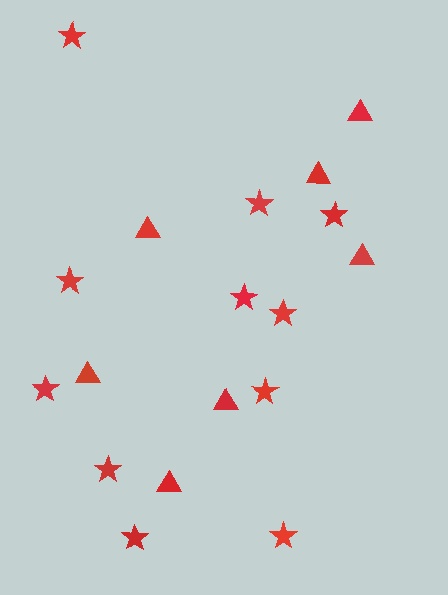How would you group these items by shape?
There are 2 groups: one group of triangles (7) and one group of stars (11).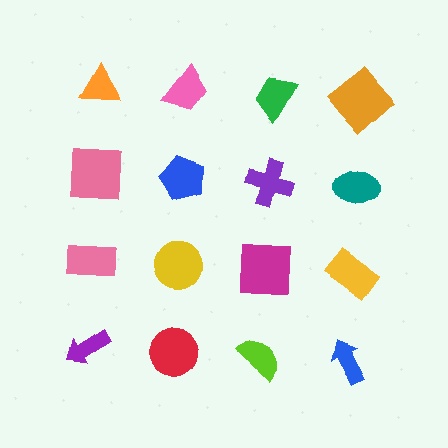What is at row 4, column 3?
A lime semicircle.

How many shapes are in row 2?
4 shapes.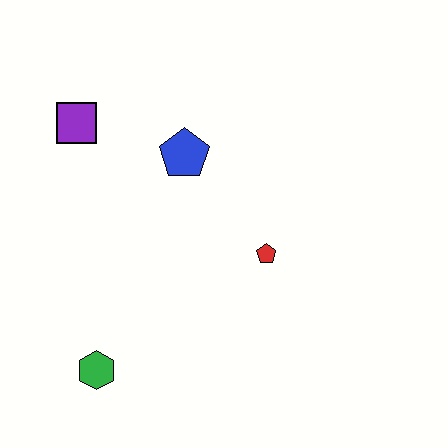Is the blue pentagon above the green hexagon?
Yes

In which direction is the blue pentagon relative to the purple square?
The blue pentagon is to the right of the purple square.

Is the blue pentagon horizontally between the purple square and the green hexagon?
No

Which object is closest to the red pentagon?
The blue pentagon is closest to the red pentagon.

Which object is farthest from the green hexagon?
The purple square is farthest from the green hexagon.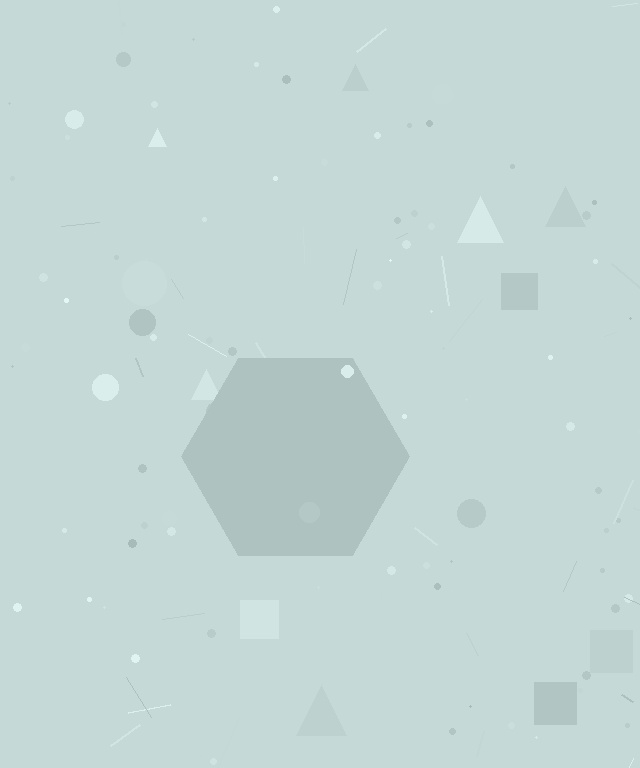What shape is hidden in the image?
A hexagon is hidden in the image.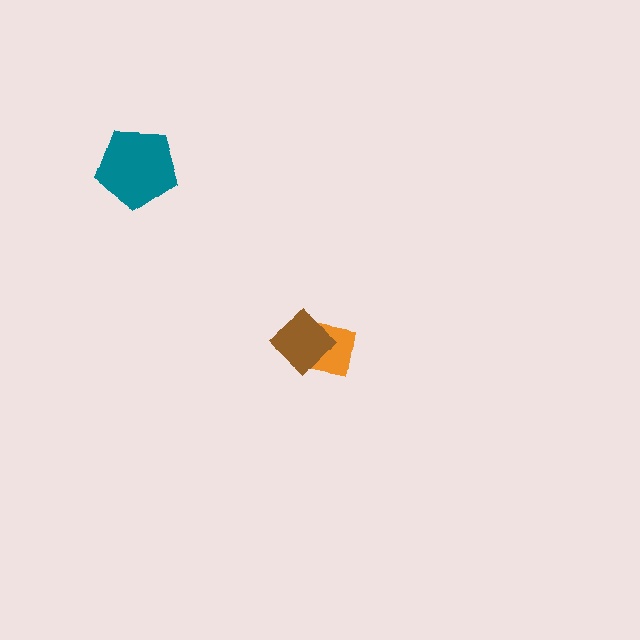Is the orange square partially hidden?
Yes, it is partially covered by another shape.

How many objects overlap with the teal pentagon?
0 objects overlap with the teal pentagon.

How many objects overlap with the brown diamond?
1 object overlaps with the brown diamond.